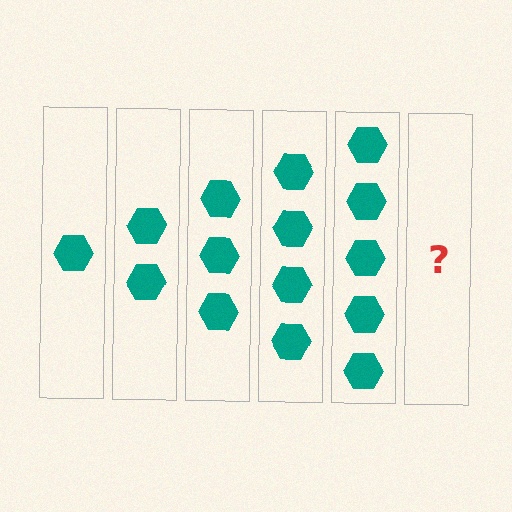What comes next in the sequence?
The next element should be 6 hexagons.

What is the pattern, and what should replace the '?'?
The pattern is that each step adds one more hexagon. The '?' should be 6 hexagons.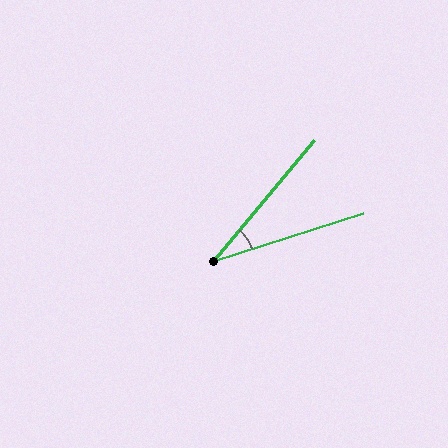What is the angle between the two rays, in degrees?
Approximately 32 degrees.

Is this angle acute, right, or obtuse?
It is acute.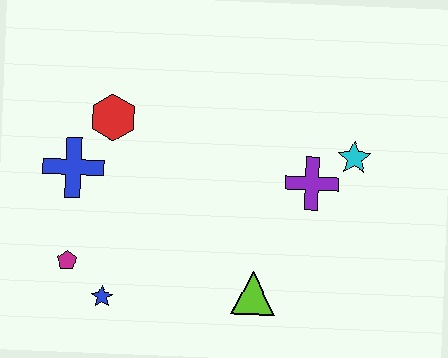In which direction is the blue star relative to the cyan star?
The blue star is to the left of the cyan star.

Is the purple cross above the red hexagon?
No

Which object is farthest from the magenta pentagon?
The cyan star is farthest from the magenta pentagon.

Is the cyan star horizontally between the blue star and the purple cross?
No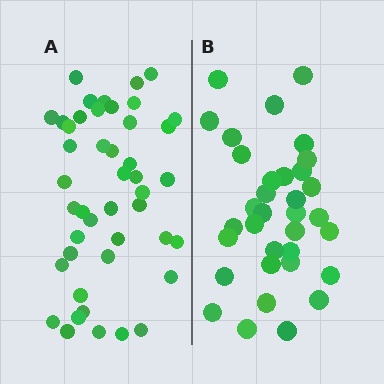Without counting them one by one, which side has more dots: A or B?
Region A (the left region) has more dots.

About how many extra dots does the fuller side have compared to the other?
Region A has roughly 12 or so more dots than region B.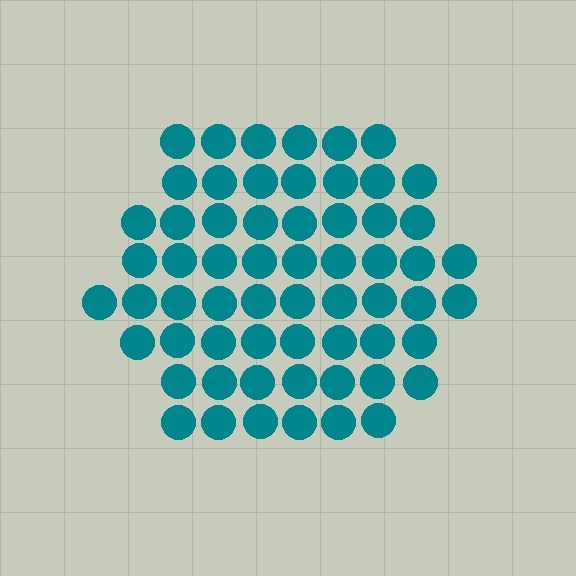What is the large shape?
The large shape is a hexagon.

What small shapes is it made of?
It is made of small circles.